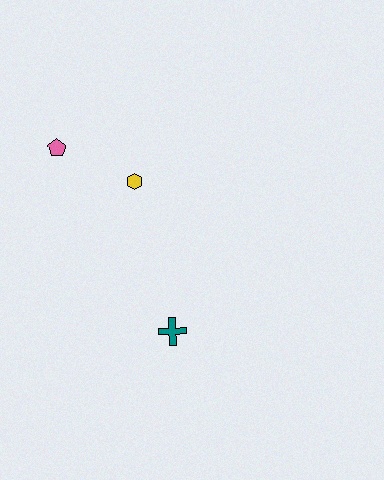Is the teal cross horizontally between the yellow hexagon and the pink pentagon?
No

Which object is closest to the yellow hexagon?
The pink pentagon is closest to the yellow hexagon.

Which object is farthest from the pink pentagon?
The teal cross is farthest from the pink pentagon.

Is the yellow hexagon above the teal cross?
Yes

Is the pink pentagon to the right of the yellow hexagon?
No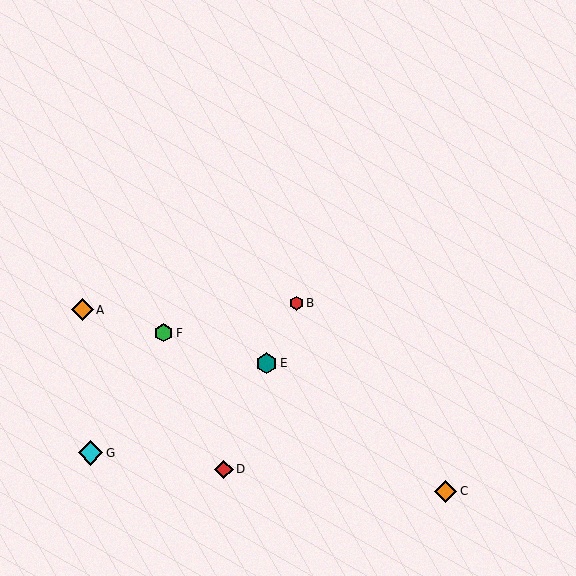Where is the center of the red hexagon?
The center of the red hexagon is at (296, 303).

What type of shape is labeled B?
Shape B is a red hexagon.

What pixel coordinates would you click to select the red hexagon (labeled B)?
Click at (296, 303) to select the red hexagon B.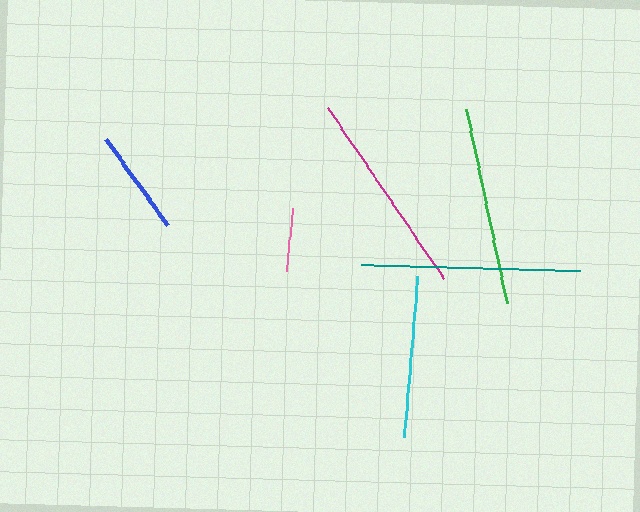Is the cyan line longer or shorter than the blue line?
The cyan line is longer than the blue line.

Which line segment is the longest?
The teal line is the longest at approximately 219 pixels.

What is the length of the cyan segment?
The cyan segment is approximately 162 pixels long.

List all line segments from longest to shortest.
From longest to shortest: teal, magenta, green, cyan, blue, pink.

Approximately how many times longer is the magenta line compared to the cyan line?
The magenta line is approximately 1.3 times the length of the cyan line.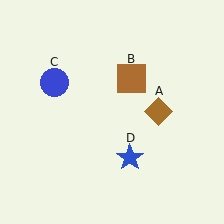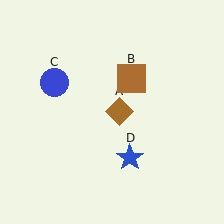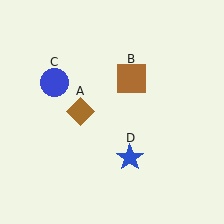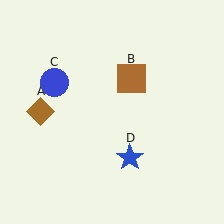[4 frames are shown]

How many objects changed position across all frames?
1 object changed position: brown diamond (object A).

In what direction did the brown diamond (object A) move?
The brown diamond (object A) moved left.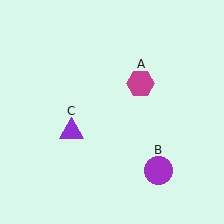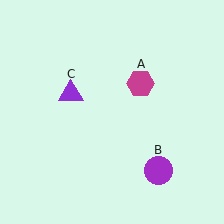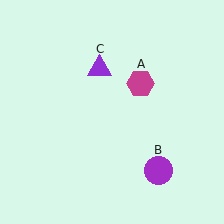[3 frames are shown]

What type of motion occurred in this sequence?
The purple triangle (object C) rotated clockwise around the center of the scene.